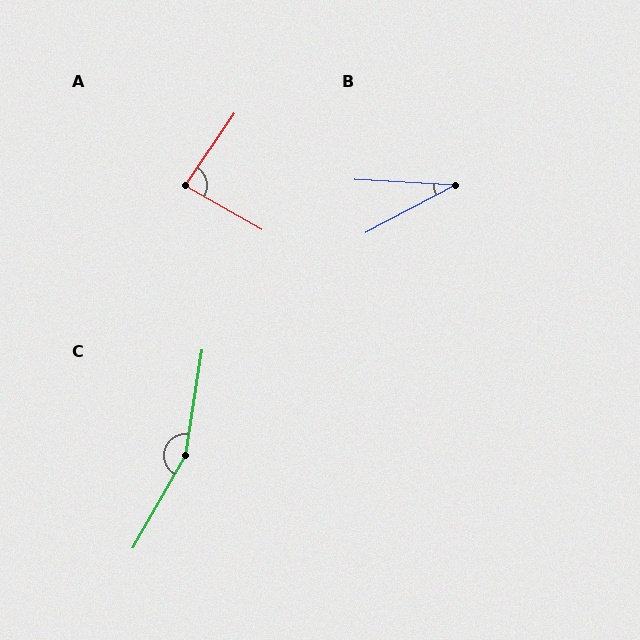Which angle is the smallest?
B, at approximately 31 degrees.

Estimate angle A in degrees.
Approximately 85 degrees.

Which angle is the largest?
C, at approximately 159 degrees.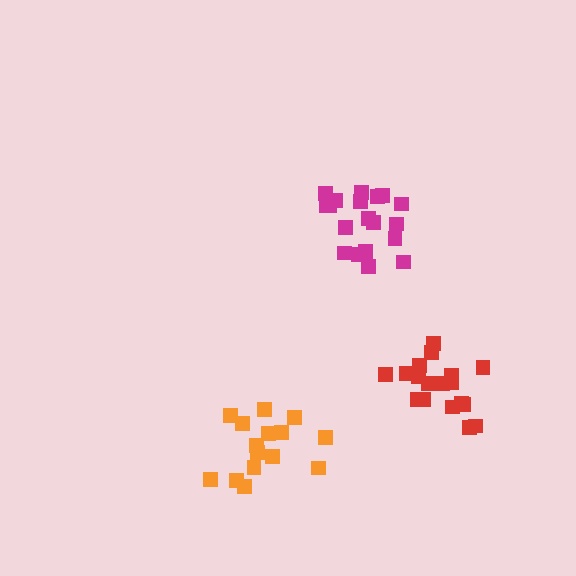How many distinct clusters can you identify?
There are 3 distinct clusters.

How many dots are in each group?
Group 1: 19 dots, Group 2: 15 dots, Group 3: 18 dots (52 total).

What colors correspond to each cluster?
The clusters are colored: magenta, orange, red.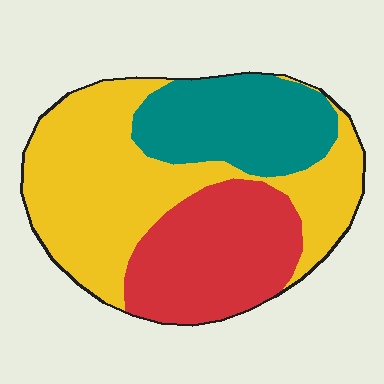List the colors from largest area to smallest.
From largest to smallest: yellow, red, teal.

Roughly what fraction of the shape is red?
Red covers 29% of the shape.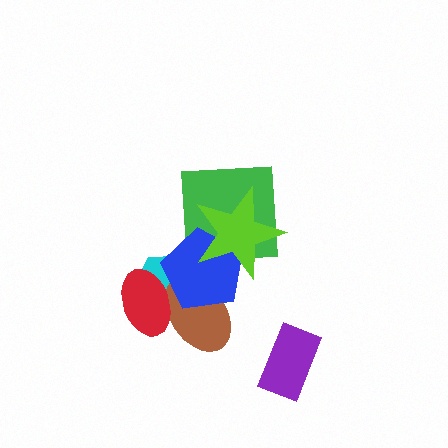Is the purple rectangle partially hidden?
No, no other shape covers it.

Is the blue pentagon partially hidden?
Yes, it is partially covered by another shape.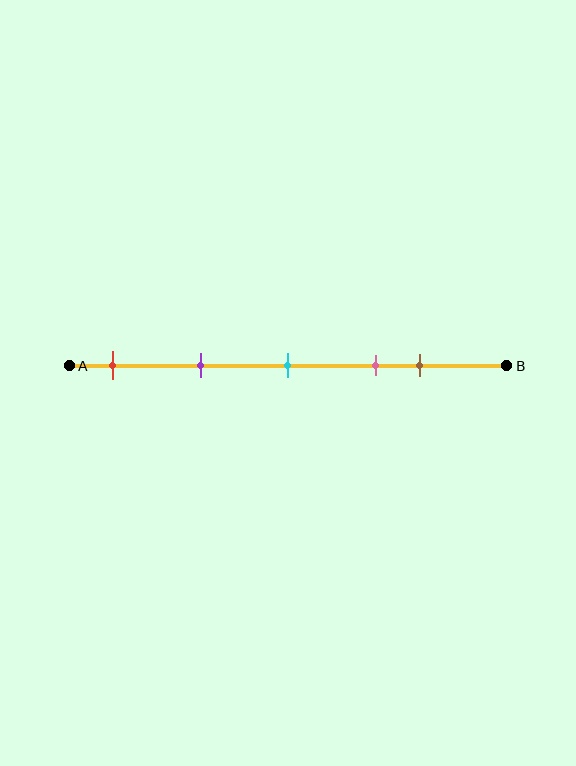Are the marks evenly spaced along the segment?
No, the marks are not evenly spaced.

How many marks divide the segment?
There are 5 marks dividing the segment.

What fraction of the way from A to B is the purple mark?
The purple mark is approximately 30% (0.3) of the way from A to B.